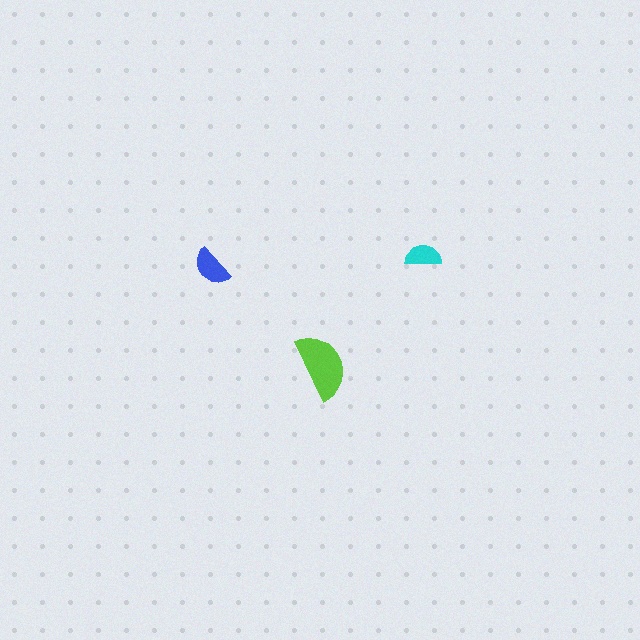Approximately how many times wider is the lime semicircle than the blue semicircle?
About 1.5 times wider.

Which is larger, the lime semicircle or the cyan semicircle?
The lime one.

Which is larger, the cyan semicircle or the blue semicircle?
The blue one.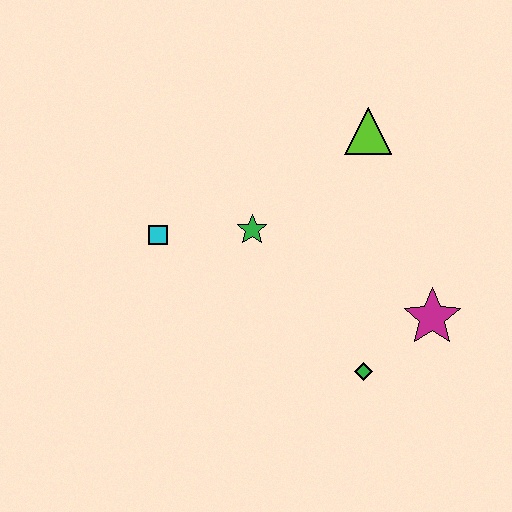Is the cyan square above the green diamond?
Yes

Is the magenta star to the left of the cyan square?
No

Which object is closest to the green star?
The cyan square is closest to the green star.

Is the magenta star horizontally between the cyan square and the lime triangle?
No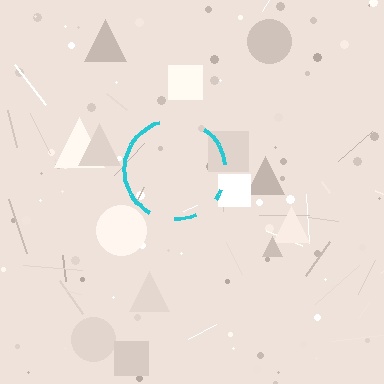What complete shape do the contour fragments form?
The contour fragments form a circle.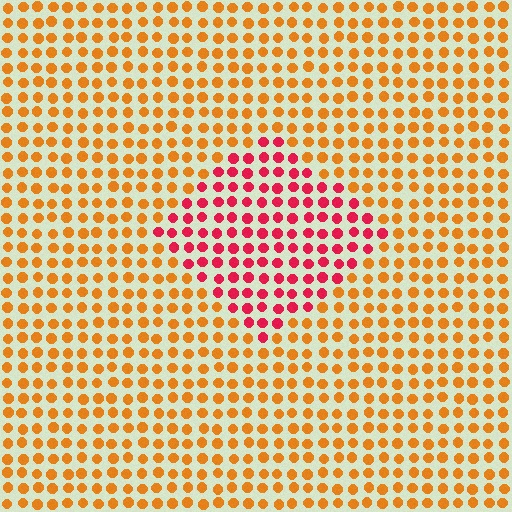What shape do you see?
I see a diamond.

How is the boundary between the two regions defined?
The boundary is defined purely by a slight shift in hue (about 46 degrees). Spacing, size, and orientation are identical on both sides.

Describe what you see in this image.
The image is filled with small orange elements in a uniform arrangement. A diamond-shaped region is visible where the elements are tinted to a slightly different hue, forming a subtle color boundary.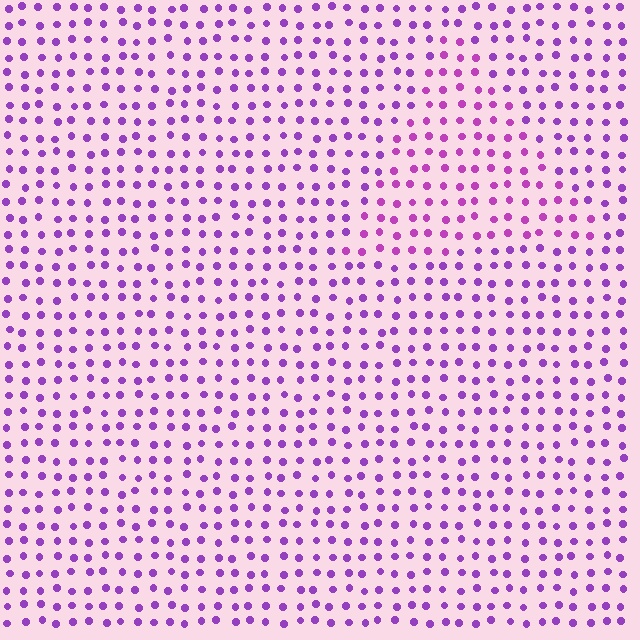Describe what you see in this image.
The image is filled with small purple elements in a uniform arrangement. A triangle-shaped region is visible where the elements are tinted to a slightly different hue, forming a subtle color boundary.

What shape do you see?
I see a triangle.